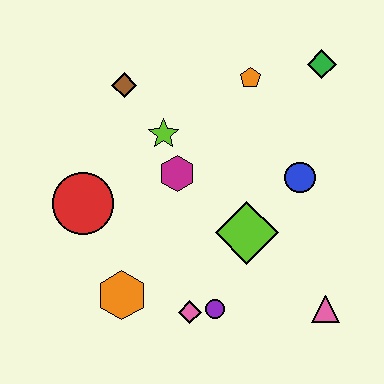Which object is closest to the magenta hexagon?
The lime star is closest to the magenta hexagon.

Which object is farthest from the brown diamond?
The pink triangle is farthest from the brown diamond.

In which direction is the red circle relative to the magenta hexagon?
The red circle is to the left of the magenta hexagon.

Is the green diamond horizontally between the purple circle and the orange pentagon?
No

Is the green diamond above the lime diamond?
Yes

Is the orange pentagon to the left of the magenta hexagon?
No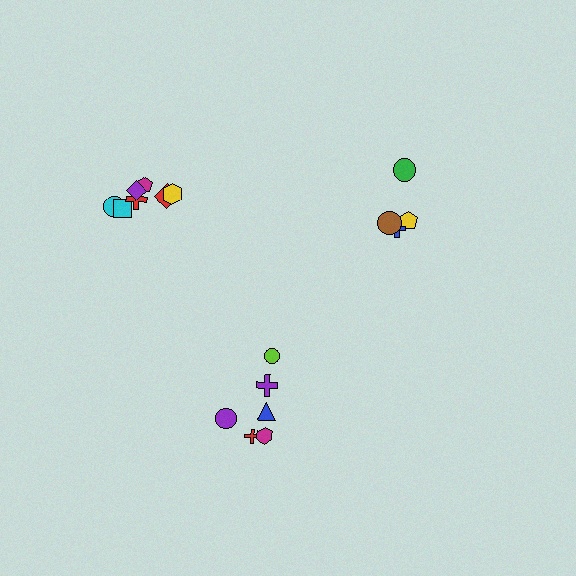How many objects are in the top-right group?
There are 4 objects.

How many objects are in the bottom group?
There are 6 objects.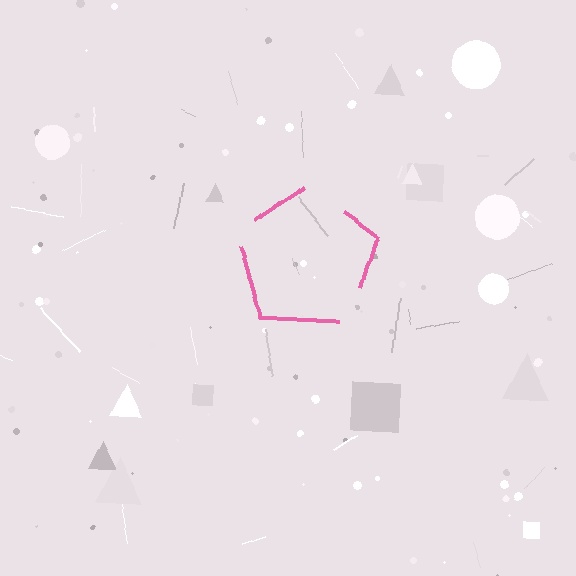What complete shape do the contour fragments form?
The contour fragments form a pentagon.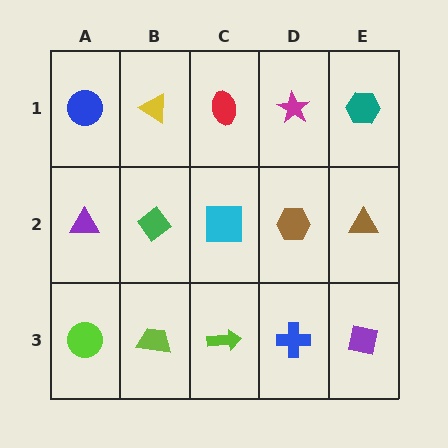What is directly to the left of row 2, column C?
A green diamond.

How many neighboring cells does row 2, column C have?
4.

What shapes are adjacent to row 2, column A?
A blue circle (row 1, column A), a lime circle (row 3, column A), a green diamond (row 2, column B).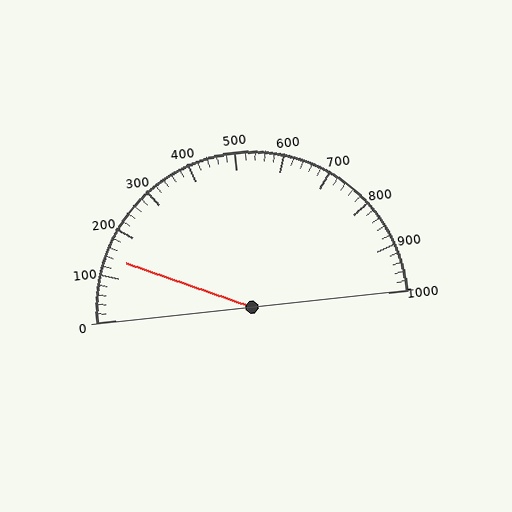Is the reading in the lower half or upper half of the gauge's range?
The reading is in the lower half of the range (0 to 1000).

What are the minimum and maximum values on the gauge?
The gauge ranges from 0 to 1000.